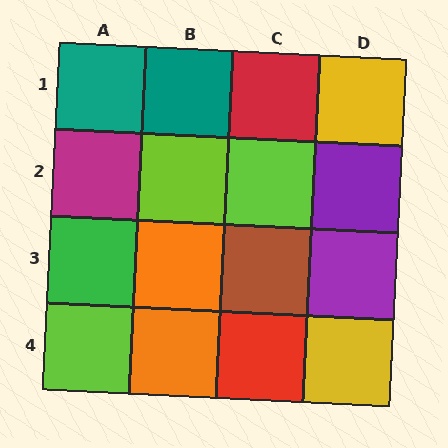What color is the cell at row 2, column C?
Lime.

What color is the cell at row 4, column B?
Orange.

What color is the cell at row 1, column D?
Yellow.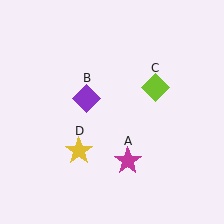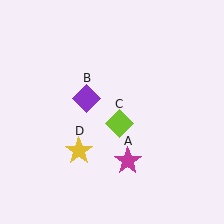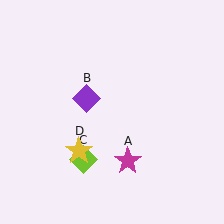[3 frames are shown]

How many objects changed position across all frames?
1 object changed position: lime diamond (object C).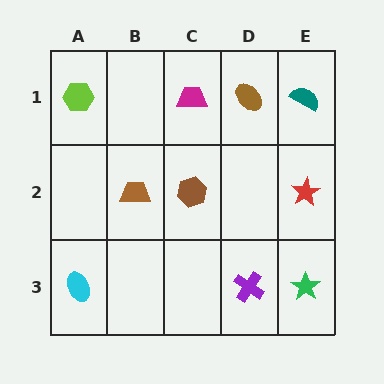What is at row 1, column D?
A brown ellipse.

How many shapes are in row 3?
3 shapes.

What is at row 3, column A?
A cyan ellipse.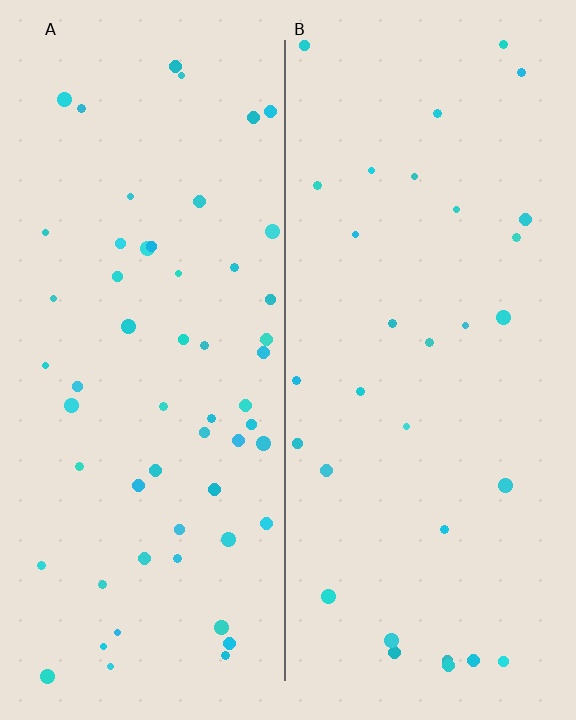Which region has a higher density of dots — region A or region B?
A (the left).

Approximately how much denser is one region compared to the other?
Approximately 1.8× — region A over region B.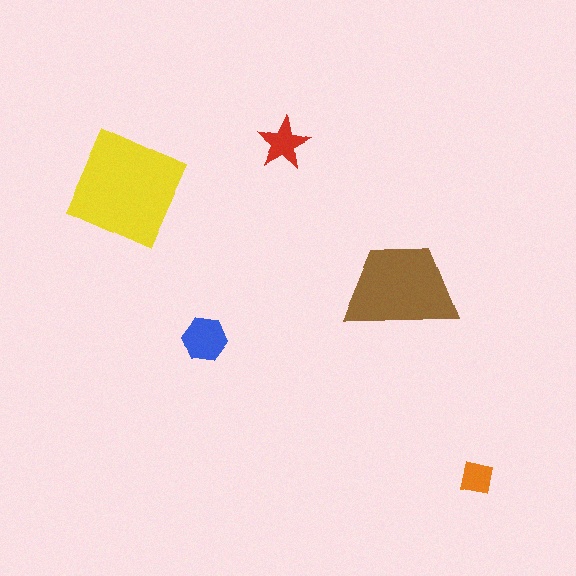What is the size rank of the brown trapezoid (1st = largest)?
2nd.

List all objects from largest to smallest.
The yellow square, the brown trapezoid, the blue hexagon, the red star, the orange square.